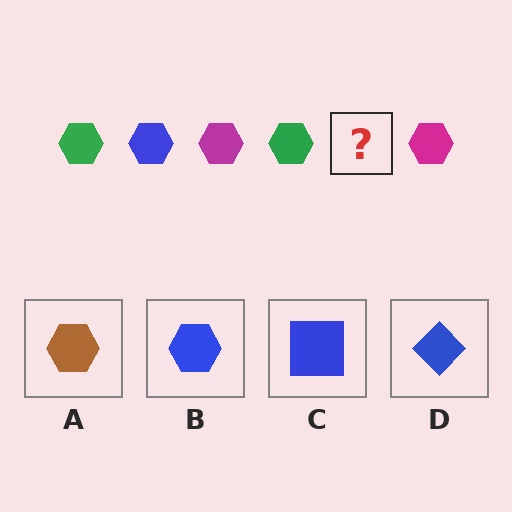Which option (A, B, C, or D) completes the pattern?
B.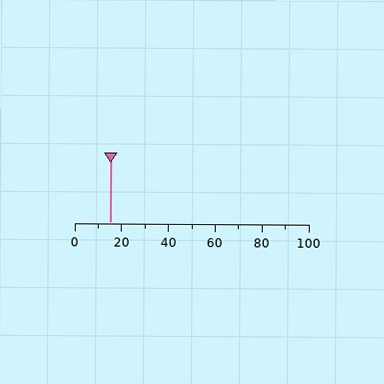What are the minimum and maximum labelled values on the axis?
The axis runs from 0 to 100.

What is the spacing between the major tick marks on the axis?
The major ticks are spaced 20 apart.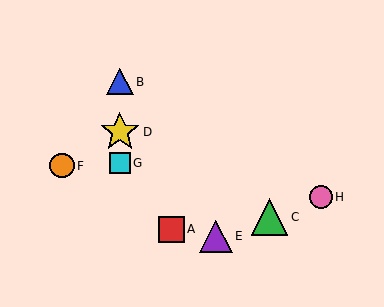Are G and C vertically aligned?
No, G is at x≈120 and C is at x≈270.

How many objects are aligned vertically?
3 objects (B, D, G) are aligned vertically.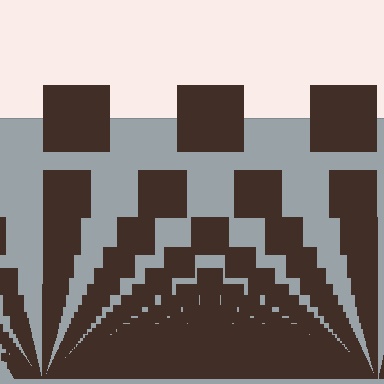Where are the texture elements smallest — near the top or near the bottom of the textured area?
Near the bottom.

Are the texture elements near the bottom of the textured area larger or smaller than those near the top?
Smaller. The gradient is inverted — elements near the bottom are smaller and denser.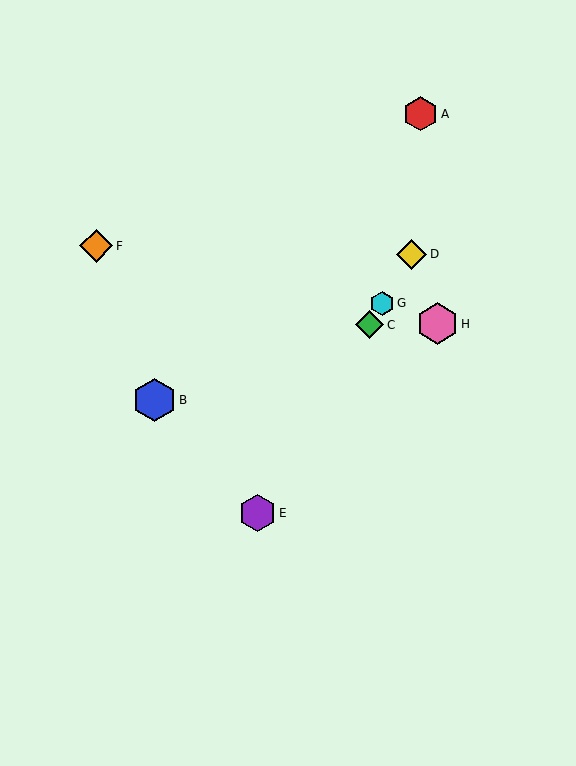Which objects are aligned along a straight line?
Objects C, D, E, G are aligned along a straight line.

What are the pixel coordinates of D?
Object D is at (411, 254).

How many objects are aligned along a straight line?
4 objects (C, D, E, G) are aligned along a straight line.